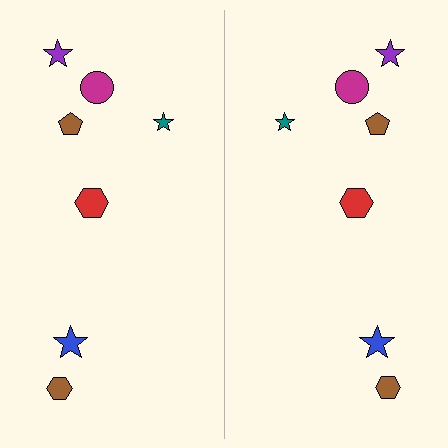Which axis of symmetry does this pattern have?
The pattern has a vertical axis of symmetry running through the center of the image.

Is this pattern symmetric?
Yes, this pattern has bilateral (reflection) symmetry.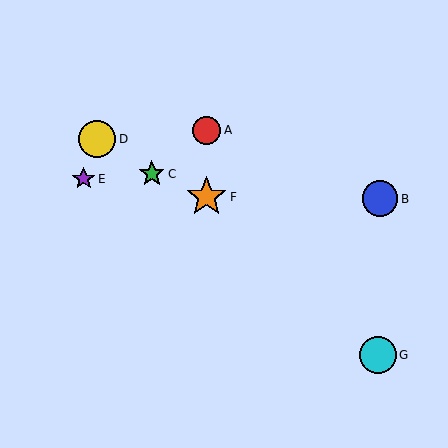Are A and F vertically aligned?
Yes, both are at x≈207.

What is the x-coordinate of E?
Object E is at x≈84.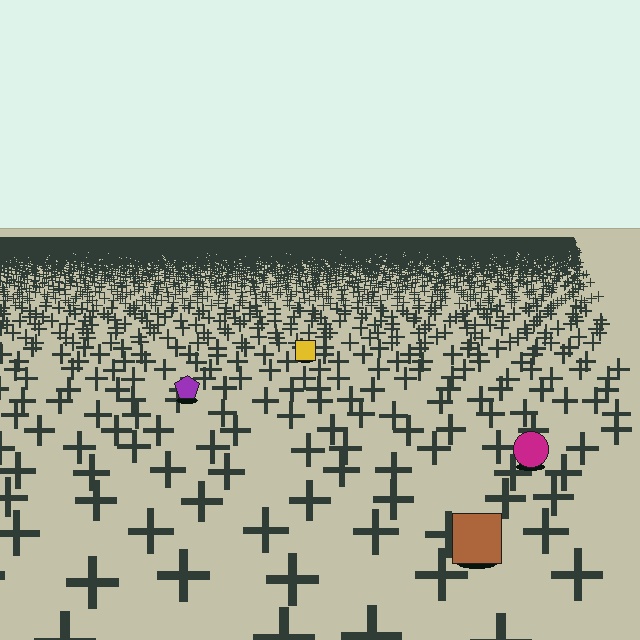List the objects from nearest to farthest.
From nearest to farthest: the brown square, the magenta circle, the purple pentagon, the yellow square.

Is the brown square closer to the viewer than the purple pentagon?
Yes. The brown square is closer — you can tell from the texture gradient: the ground texture is coarser near it.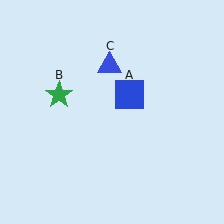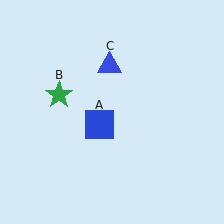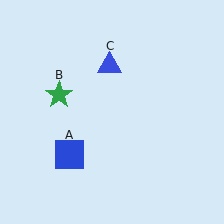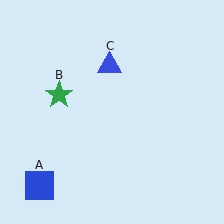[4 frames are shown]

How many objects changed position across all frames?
1 object changed position: blue square (object A).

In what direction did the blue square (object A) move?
The blue square (object A) moved down and to the left.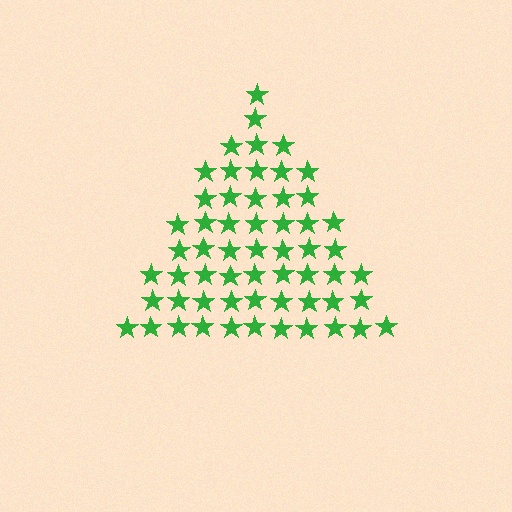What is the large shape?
The large shape is a triangle.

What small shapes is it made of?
It is made of small stars.